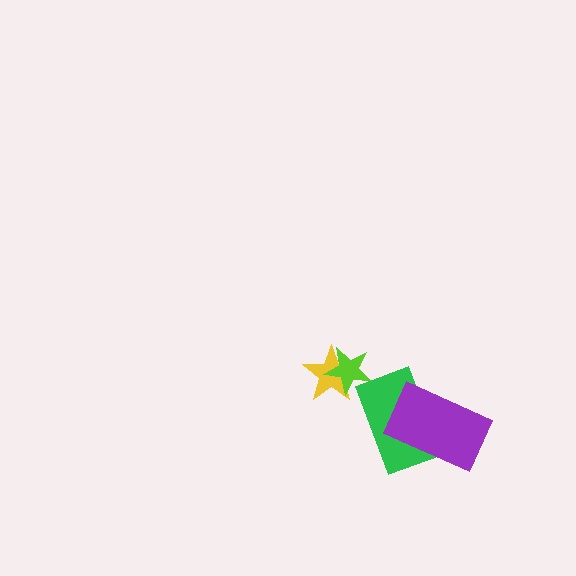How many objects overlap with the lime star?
1 object overlaps with the lime star.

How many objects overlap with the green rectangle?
1 object overlaps with the green rectangle.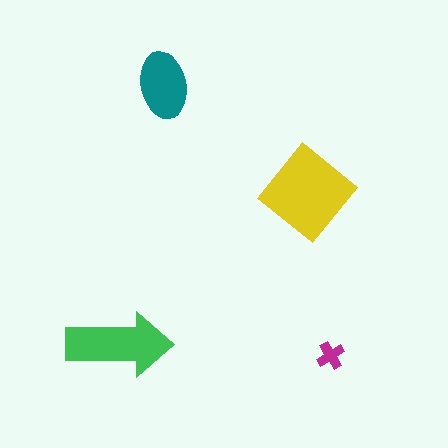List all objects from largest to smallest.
The yellow diamond, the green arrow, the teal ellipse, the magenta cross.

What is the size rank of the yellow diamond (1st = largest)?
1st.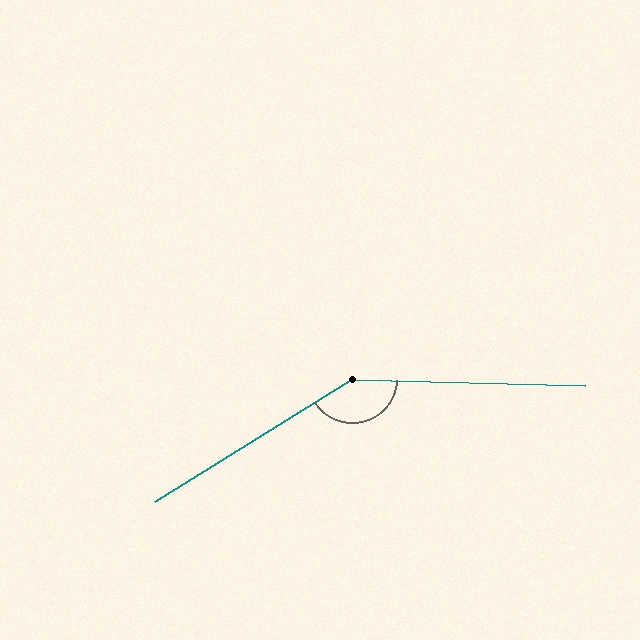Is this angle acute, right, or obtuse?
It is obtuse.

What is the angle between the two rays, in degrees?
Approximately 147 degrees.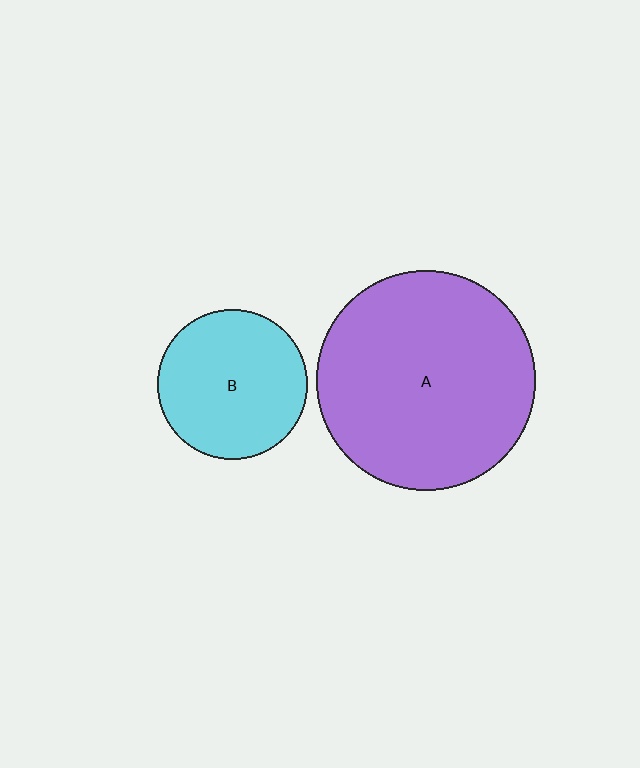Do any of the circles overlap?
No, none of the circles overlap.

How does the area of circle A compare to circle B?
Approximately 2.1 times.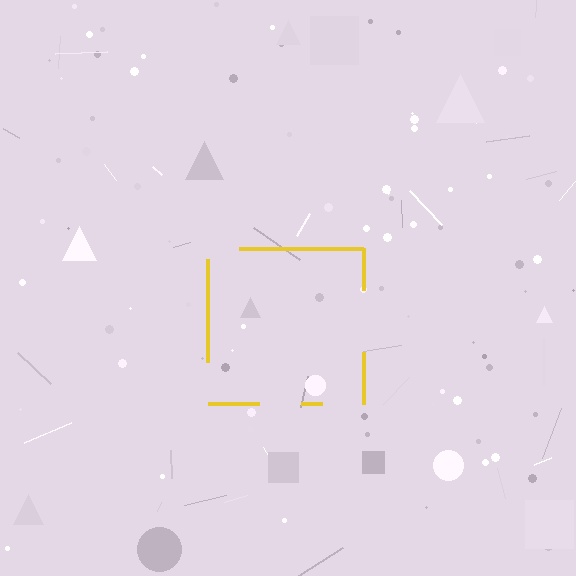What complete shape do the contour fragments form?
The contour fragments form a square.